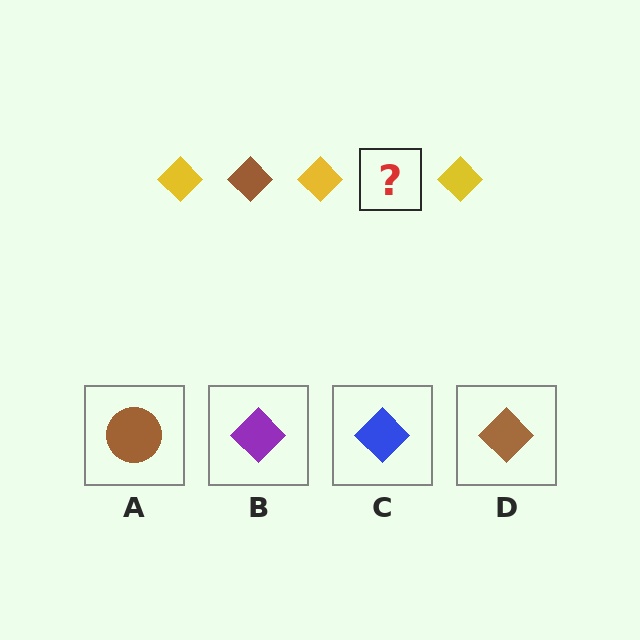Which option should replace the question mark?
Option D.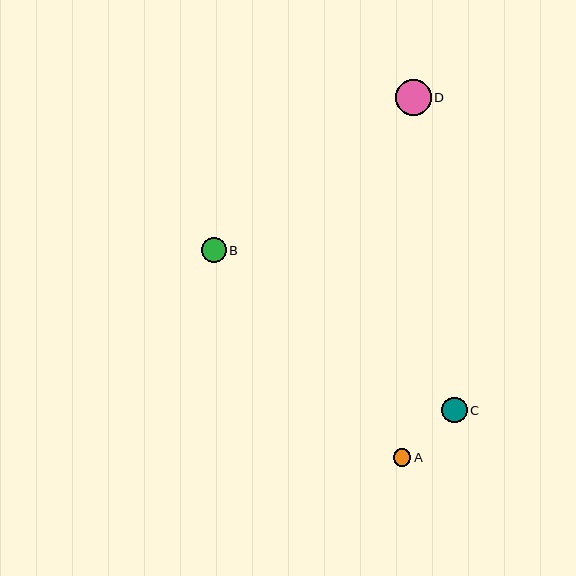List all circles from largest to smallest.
From largest to smallest: D, C, B, A.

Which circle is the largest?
Circle D is the largest with a size of approximately 36 pixels.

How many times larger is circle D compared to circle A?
Circle D is approximately 2.0 times the size of circle A.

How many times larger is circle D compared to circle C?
Circle D is approximately 1.4 times the size of circle C.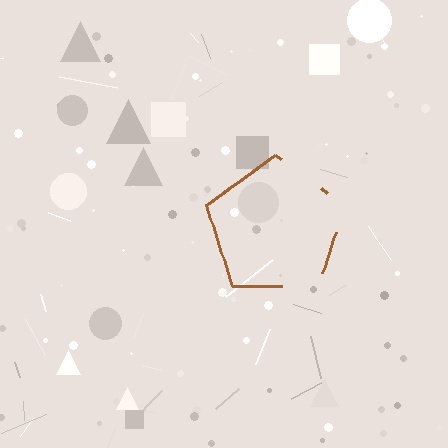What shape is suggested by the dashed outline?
The dashed outline suggests a pentagon.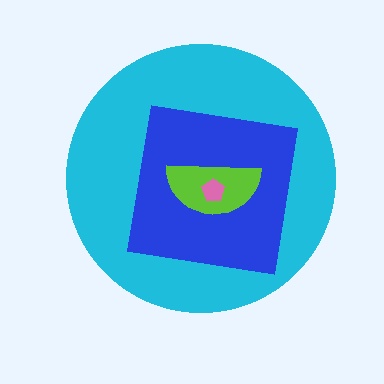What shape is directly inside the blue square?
The lime semicircle.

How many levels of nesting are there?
4.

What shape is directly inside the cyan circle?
The blue square.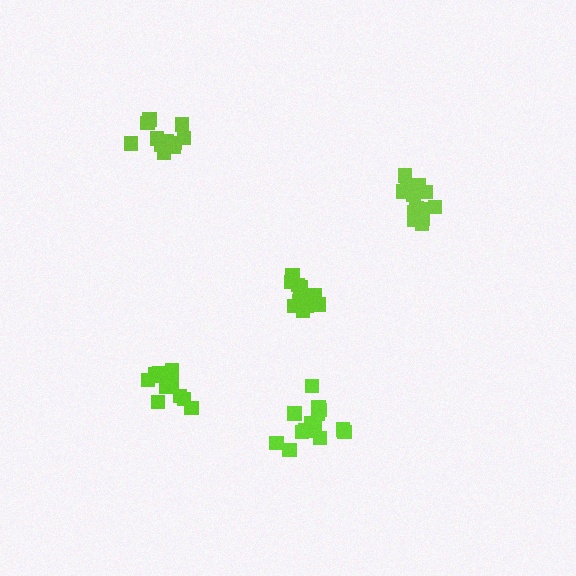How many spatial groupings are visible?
There are 5 spatial groupings.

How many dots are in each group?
Group 1: 12 dots, Group 2: 13 dots, Group 3: 14 dots, Group 4: 15 dots, Group 5: 14 dots (68 total).